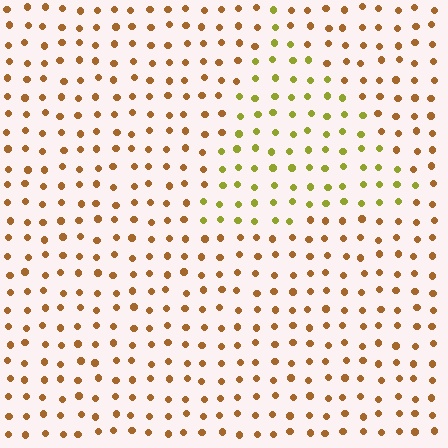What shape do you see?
I see a triangle.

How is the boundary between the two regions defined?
The boundary is defined purely by a slight shift in hue (about 41 degrees). Spacing, size, and orientation are identical on both sides.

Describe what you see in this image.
The image is filled with small brown elements in a uniform arrangement. A triangle-shaped region is visible where the elements are tinted to a slightly different hue, forming a subtle color boundary.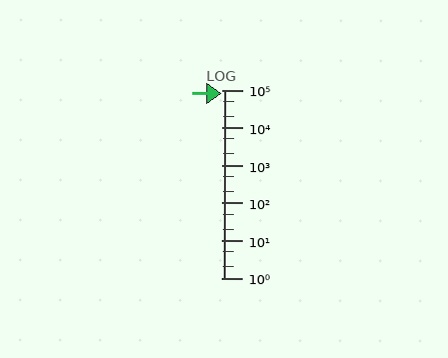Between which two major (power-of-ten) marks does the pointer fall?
The pointer is between 10000 and 100000.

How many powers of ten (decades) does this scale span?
The scale spans 5 decades, from 1 to 100000.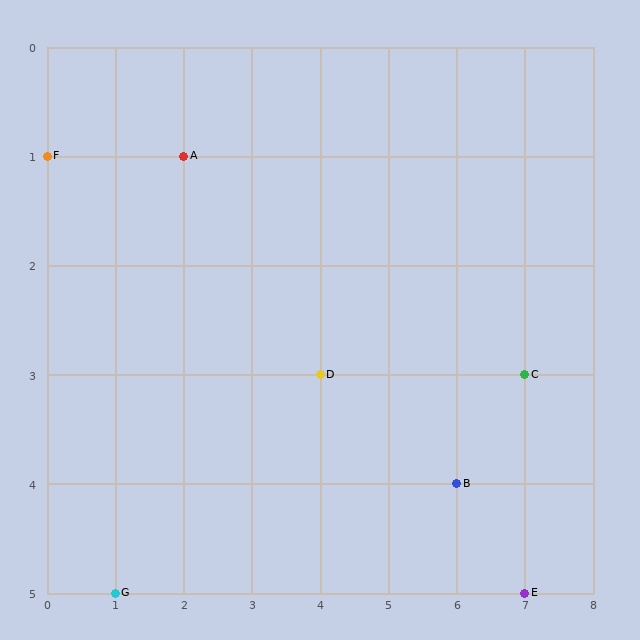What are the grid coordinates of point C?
Point C is at grid coordinates (7, 3).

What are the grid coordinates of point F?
Point F is at grid coordinates (0, 1).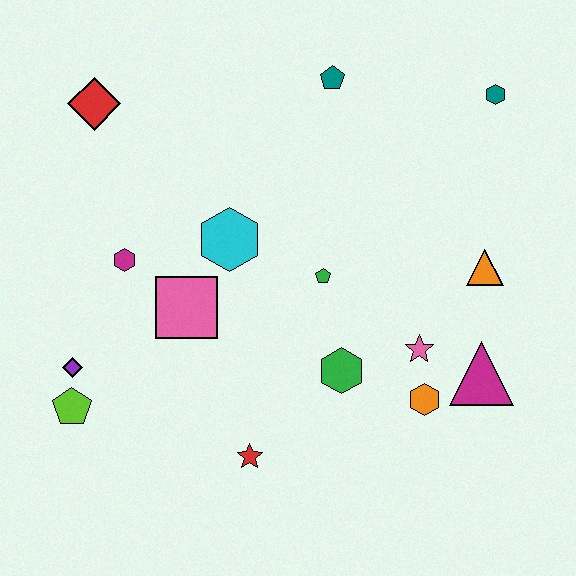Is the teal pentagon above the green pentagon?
Yes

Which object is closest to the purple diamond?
The lime pentagon is closest to the purple diamond.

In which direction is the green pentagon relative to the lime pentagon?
The green pentagon is to the right of the lime pentagon.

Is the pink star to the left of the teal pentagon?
No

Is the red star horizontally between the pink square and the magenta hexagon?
No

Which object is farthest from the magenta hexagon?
The teal hexagon is farthest from the magenta hexagon.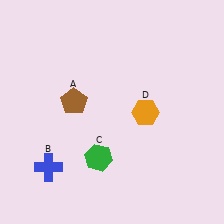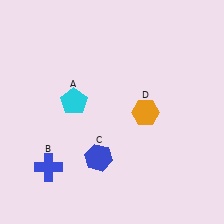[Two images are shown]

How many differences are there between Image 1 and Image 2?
There are 2 differences between the two images.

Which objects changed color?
A changed from brown to cyan. C changed from green to blue.